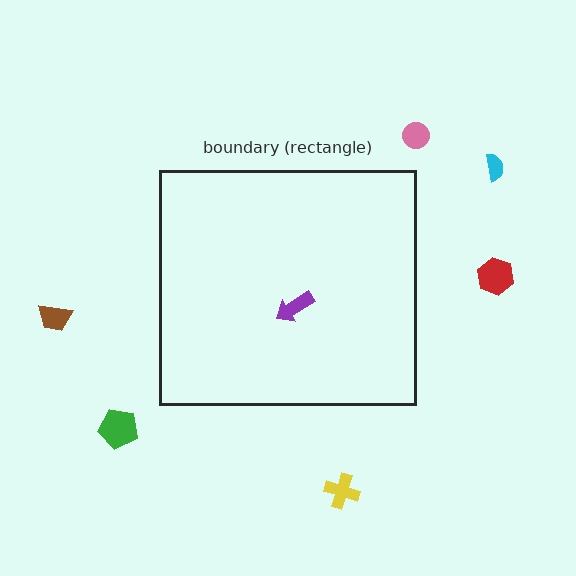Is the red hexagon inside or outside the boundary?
Outside.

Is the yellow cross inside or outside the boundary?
Outside.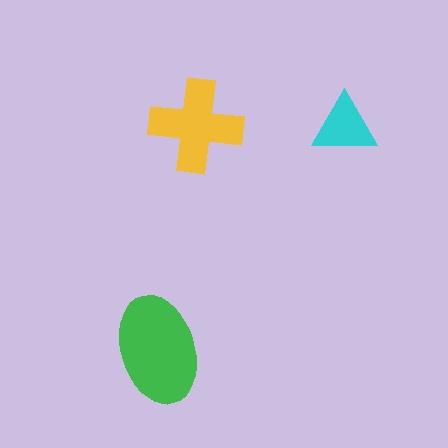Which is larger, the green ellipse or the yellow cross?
The green ellipse.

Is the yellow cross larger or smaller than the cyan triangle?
Larger.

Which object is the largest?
The green ellipse.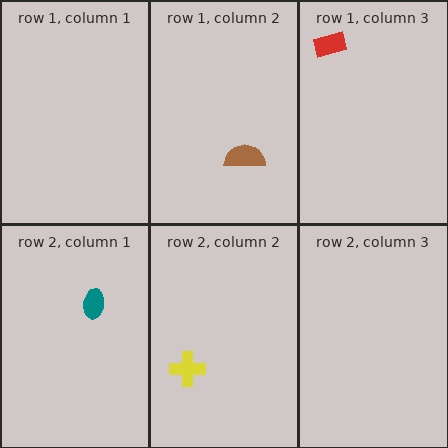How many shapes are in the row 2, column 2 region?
1.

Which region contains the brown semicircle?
The row 1, column 2 region.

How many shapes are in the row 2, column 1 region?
1.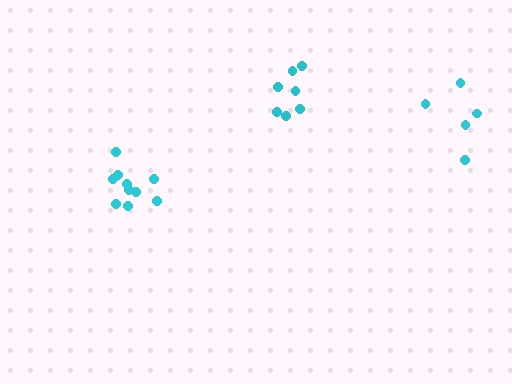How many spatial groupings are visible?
There are 3 spatial groupings.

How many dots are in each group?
Group 1: 10 dots, Group 2: 7 dots, Group 3: 5 dots (22 total).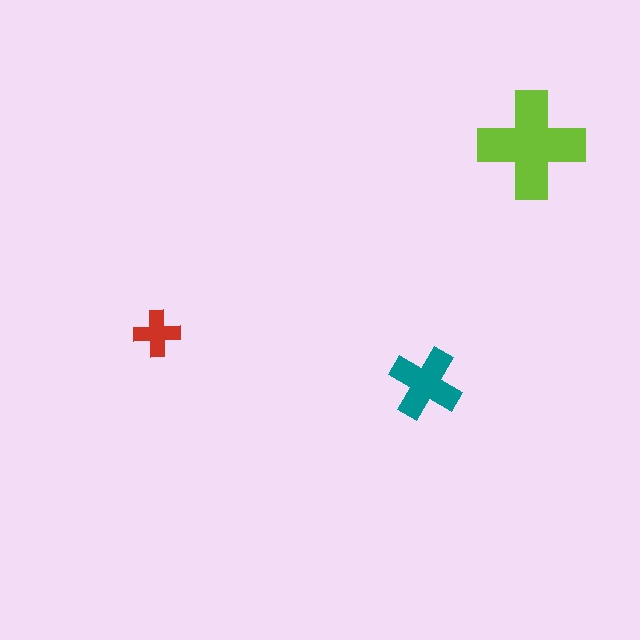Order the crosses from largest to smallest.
the lime one, the teal one, the red one.